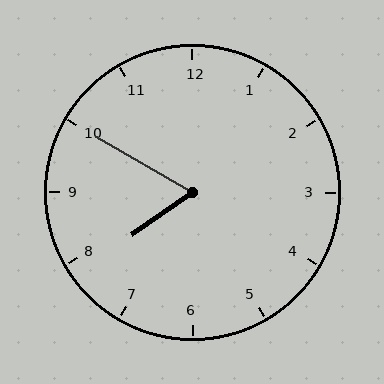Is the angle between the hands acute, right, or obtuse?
It is acute.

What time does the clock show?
7:50.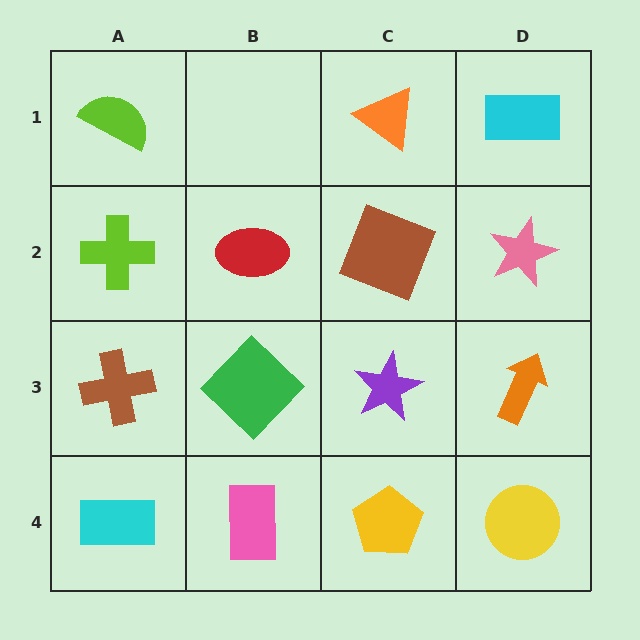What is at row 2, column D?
A pink star.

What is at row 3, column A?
A brown cross.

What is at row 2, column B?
A red ellipse.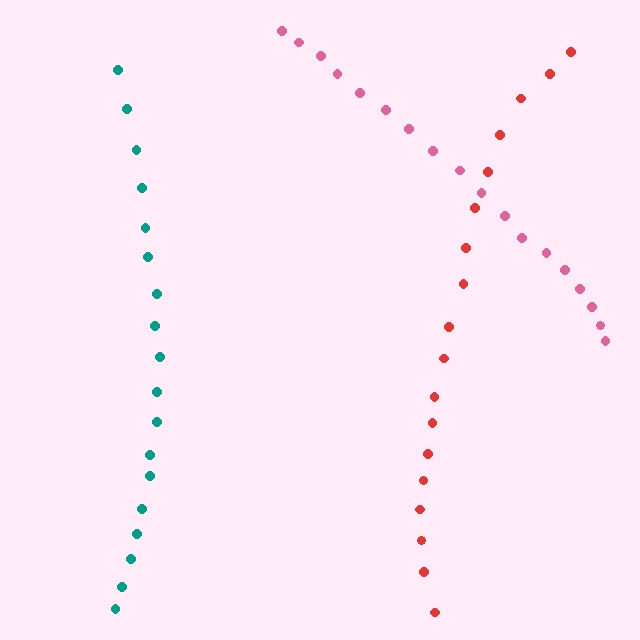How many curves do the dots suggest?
There are 3 distinct paths.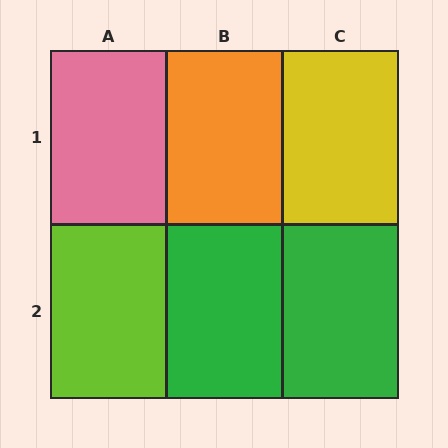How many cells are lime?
1 cell is lime.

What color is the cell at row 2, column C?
Green.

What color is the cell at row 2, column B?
Green.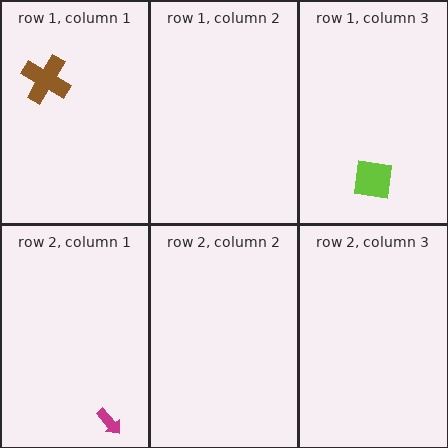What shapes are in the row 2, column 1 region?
The magenta arrow.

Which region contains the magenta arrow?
The row 2, column 1 region.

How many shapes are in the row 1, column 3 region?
1.